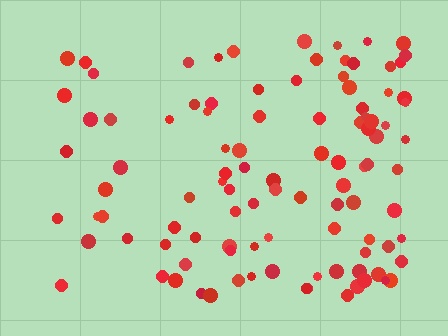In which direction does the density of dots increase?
From left to right, with the right side densest.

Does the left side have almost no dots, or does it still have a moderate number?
Still a moderate number, just noticeably fewer than the right.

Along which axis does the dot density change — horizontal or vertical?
Horizontal.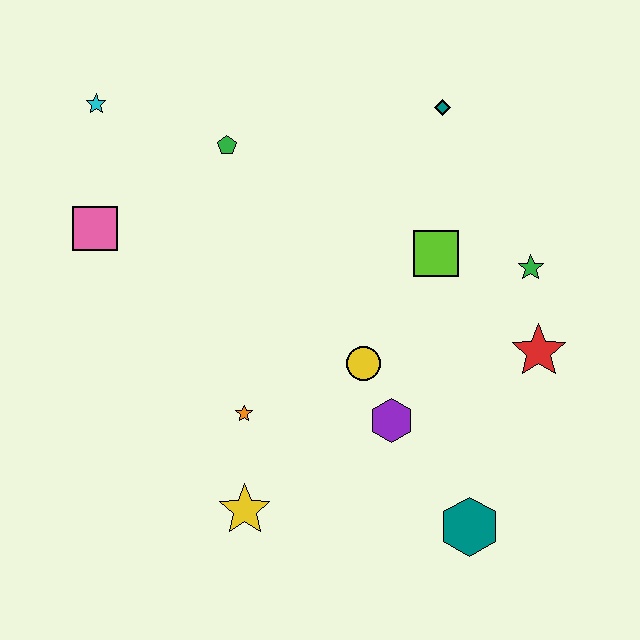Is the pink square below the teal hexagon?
No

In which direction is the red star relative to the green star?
The red star is below the green star.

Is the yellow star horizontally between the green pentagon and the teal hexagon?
Yes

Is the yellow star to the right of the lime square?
No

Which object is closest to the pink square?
The cyan star is closest to the pink square.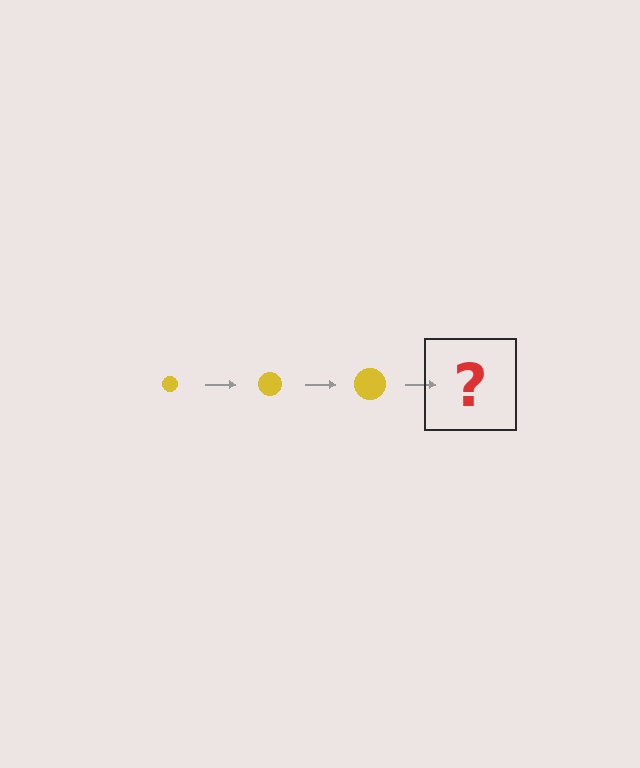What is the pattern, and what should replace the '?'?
The pattern is that the circle gets progressively larger each step. The '?' should be a yellow circle, larger than the previous one.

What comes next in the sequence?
The next element should be a yellow circle, larger than the previous one.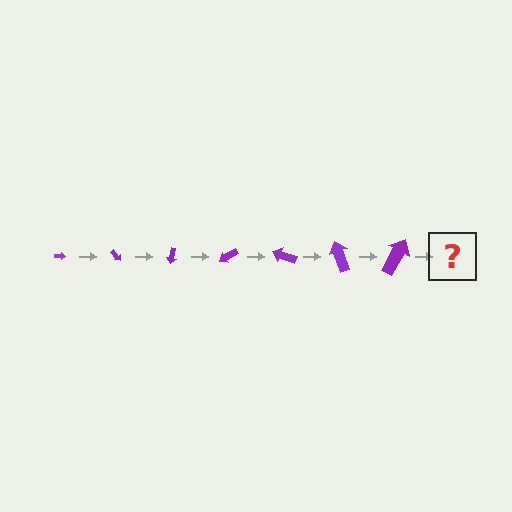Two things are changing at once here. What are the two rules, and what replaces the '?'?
The two rules are that the arrow grows larger each step and it rotates 50 degrees each step. The '?' should be an arrow, larger than the previous one and rotated 350 degrees from the start.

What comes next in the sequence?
The next element should be an arrow, larger than the previous one and rotated 350 degrees from the start.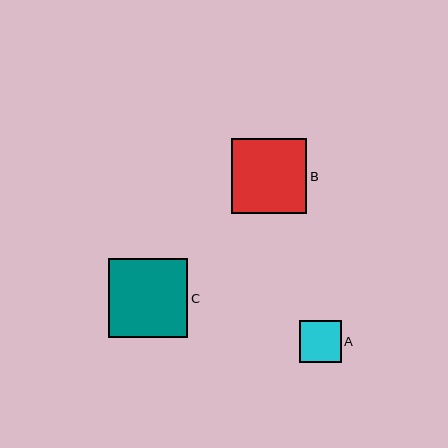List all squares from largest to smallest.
From largest to smallest: C, B, A.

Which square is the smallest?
Square A is the smallest with a size of approximately 42 pixels.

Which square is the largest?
Square C is the largest with a size of approximately 79 pixels.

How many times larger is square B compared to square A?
Square B is approximately 1.8 times the size of square A.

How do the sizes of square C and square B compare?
Square C and square B are approximately the same size.